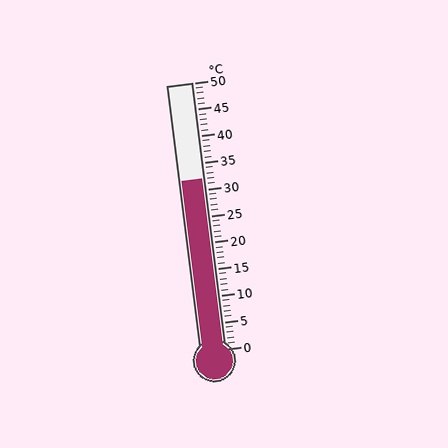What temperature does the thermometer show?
The thermometer shows approximately 32°C.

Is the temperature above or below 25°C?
The temperature is above 25°C.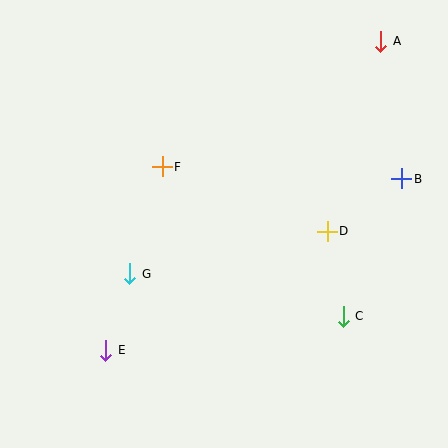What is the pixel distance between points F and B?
The distance between F and B is 240 pixels.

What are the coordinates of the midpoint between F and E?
The midpoint between F and E is at (134, 258).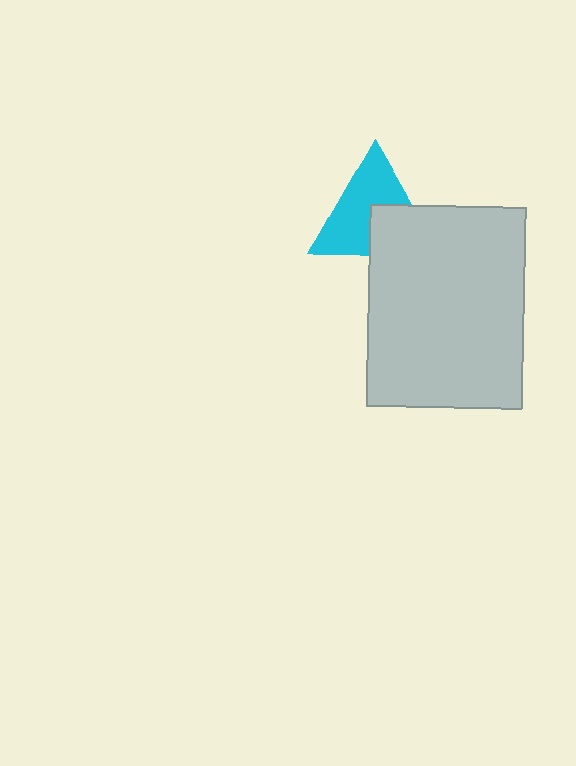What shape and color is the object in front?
The object in front is a light gray rectangle.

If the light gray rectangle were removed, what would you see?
You would see the complete cyan triangle.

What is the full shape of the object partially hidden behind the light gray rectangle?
The partially hidden object is a cyan triangle.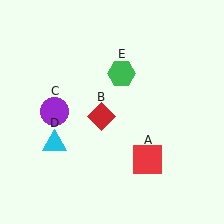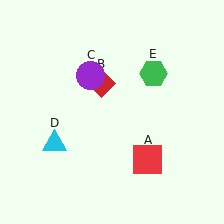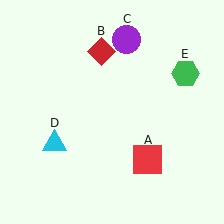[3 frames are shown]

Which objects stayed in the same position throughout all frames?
Red square (object A) and cyan triangle (object D) remained stationary.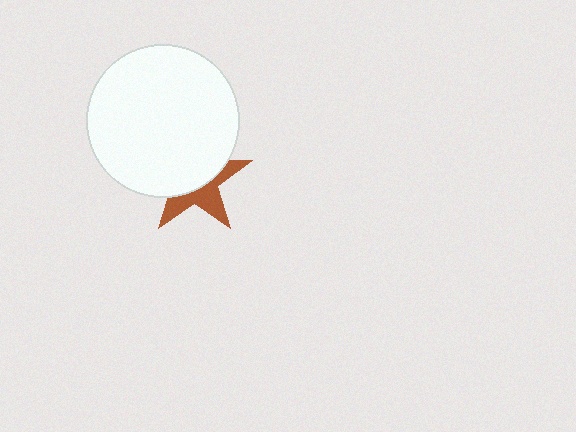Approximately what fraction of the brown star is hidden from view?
Roughly 58% of the brown star is hidden behind the white circle.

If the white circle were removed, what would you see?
You would see the complete brown star.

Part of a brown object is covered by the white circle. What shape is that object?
It is a star.